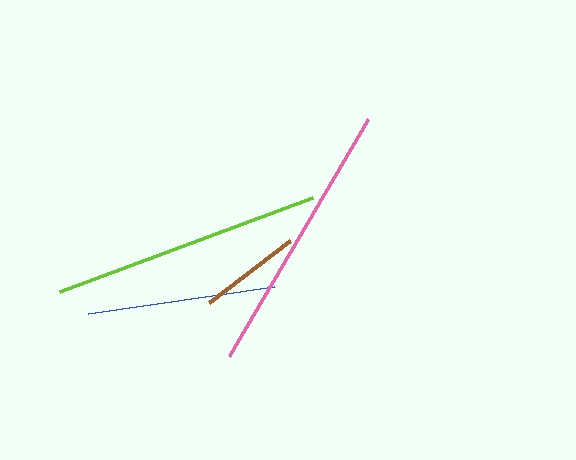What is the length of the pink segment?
The pink segment is approximately 275 pixels long.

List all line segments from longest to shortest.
From longest to shortest: pink, lime, blue, brown.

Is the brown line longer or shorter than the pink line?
The pink line is longer than the brown line.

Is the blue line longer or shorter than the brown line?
The blue line is longer than the brown line.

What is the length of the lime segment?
The lime segment is approximately 270 pixels long.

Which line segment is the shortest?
The brown line is the shortest at approximately 102 pixels.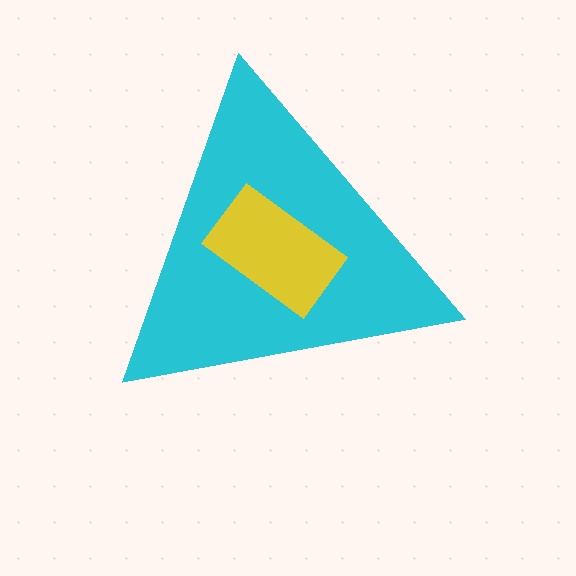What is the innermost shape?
The yellow rectangle.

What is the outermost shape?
The cyan triangle.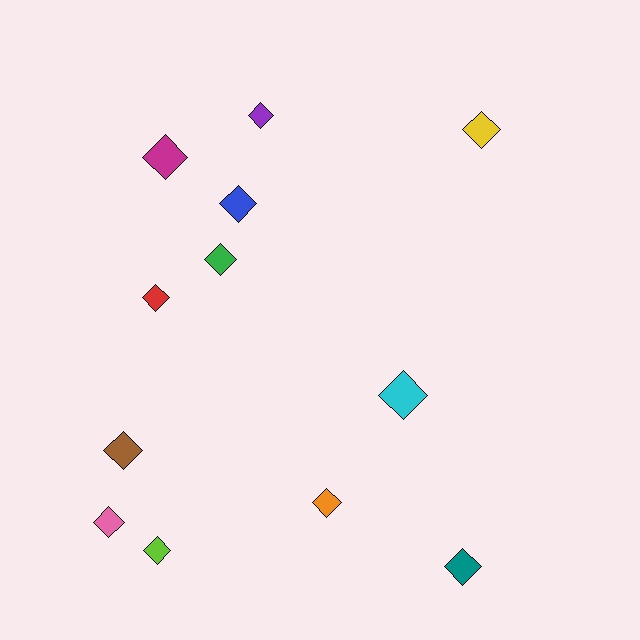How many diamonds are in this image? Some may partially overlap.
There are 12 diamonds.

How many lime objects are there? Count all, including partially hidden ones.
There is 1 lime object.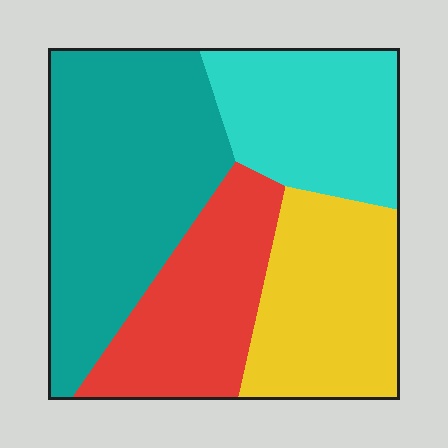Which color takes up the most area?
Teal, at roughly 35%.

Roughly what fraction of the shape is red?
Red takes up less than a quarter of the shape.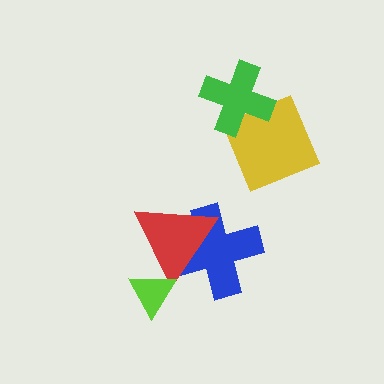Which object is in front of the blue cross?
The red triangle is in front of the blue cross.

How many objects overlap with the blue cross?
1 object overlaps with the blue cross.